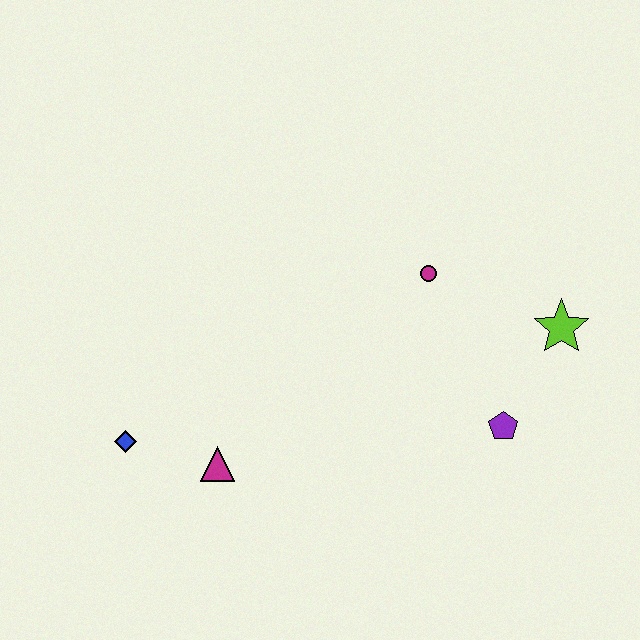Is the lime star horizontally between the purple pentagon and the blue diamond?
No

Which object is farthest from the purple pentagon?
The blue diamond is farthest from the purple pentagon.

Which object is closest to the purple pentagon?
The lime star is closest to the purple pentagon.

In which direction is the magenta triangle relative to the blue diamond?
The magenta triangle is to the right of the blue diamond.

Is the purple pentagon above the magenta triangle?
Yes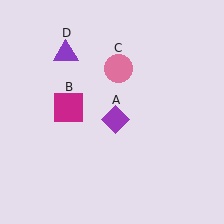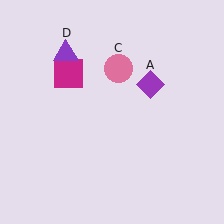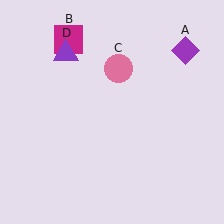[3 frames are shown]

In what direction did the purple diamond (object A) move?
The purple diamond (object A) moved up and to the right.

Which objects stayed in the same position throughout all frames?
Pink circle (object C) and purple triangle (object D) remained stationary.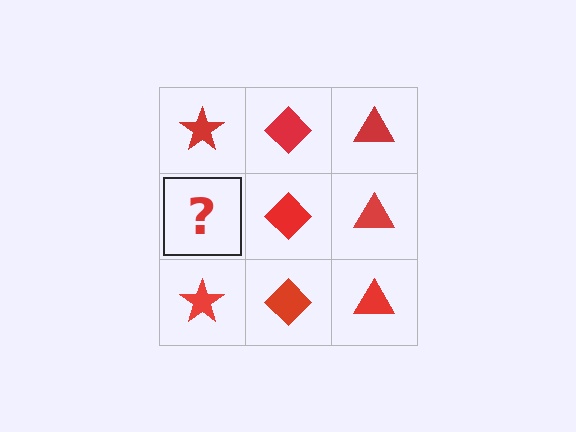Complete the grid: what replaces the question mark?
The question mark should be replaced with a red star.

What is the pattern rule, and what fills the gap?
The rule is that each column has a consistent shape. The gap should be filled with a red star.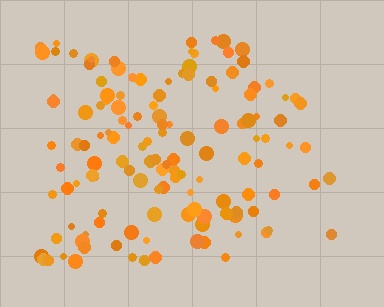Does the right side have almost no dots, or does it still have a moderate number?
Still a moderate number, just noticeably fewer than the left.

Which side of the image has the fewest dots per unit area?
The right.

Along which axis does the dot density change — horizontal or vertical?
Horizontal.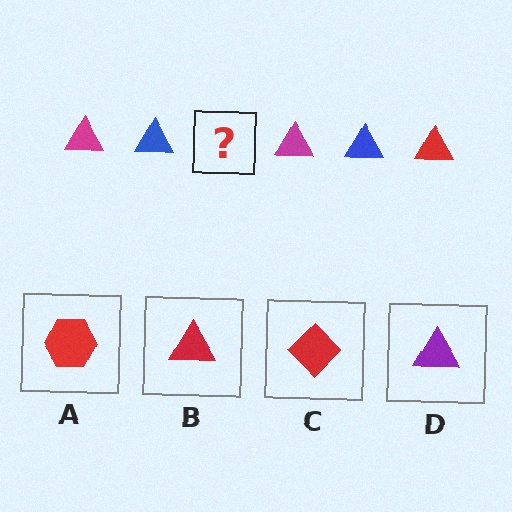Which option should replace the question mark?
Option B.